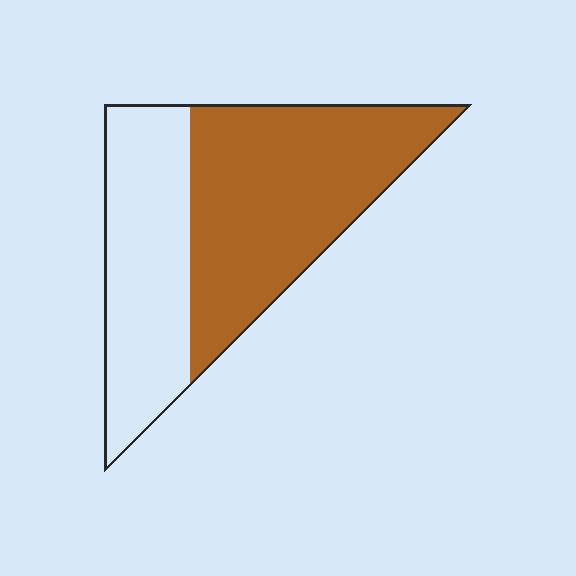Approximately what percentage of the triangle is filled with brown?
Approximately 60%.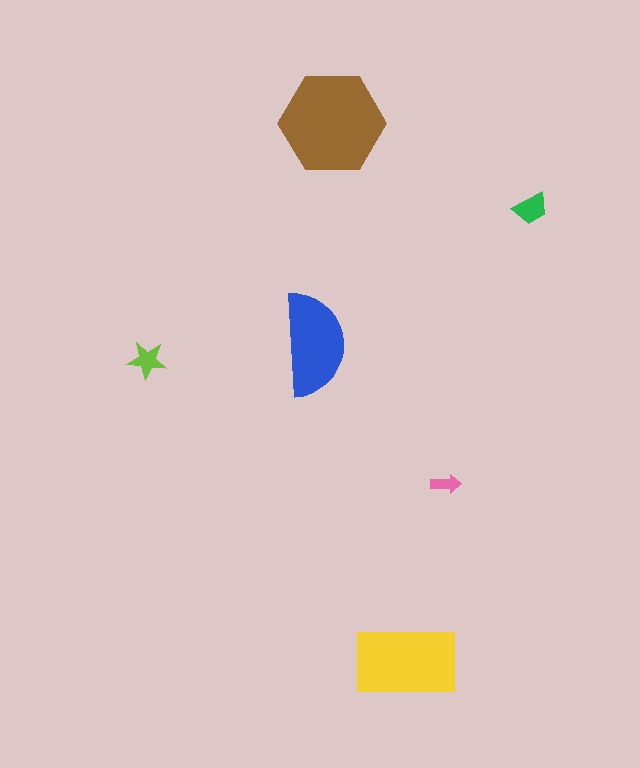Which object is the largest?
The brown hexagon.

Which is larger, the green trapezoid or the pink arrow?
The green trapezoid.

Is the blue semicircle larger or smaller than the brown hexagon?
Smaller.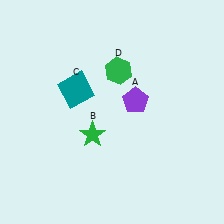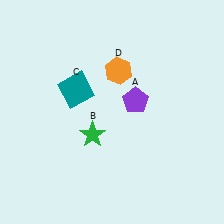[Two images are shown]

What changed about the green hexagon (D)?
In Image 1, D is green. In Image 2, it changed to orange.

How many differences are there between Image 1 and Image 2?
There is 1 difference between the two images.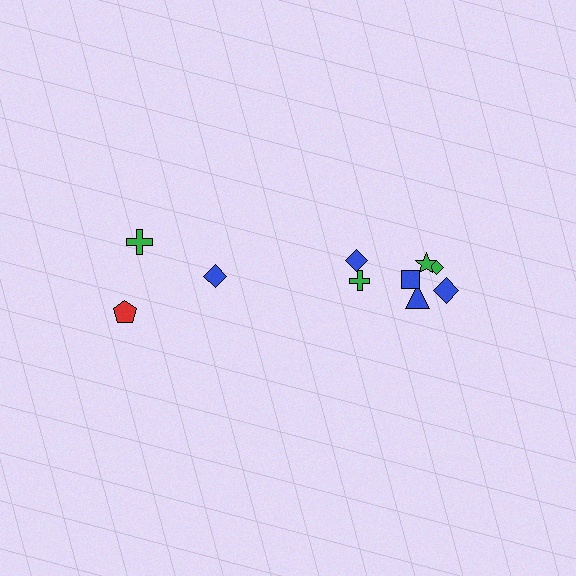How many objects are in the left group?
There are 3 objects.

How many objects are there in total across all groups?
There are 10 objects.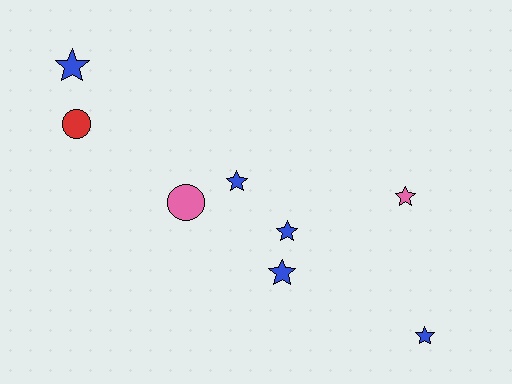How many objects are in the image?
There are 8 objects.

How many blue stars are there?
There are 5 blue stars.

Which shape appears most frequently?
Star, with 6 objects.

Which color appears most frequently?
Blue, with 5 objects.